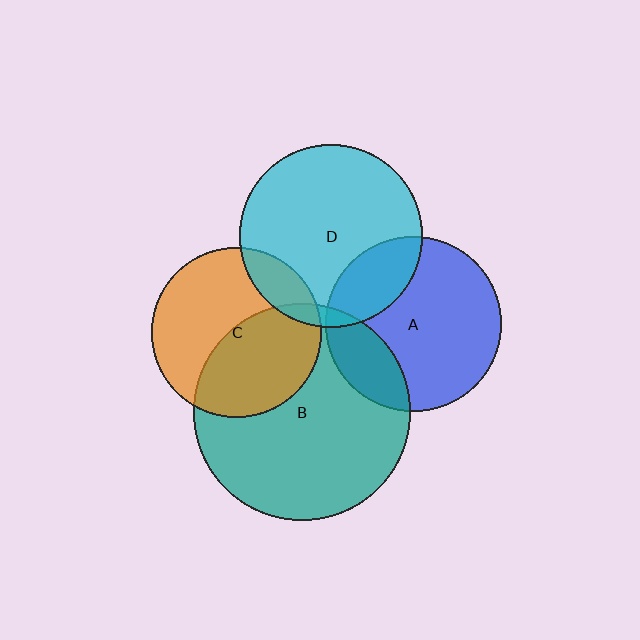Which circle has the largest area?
Circle B (teal).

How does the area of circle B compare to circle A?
Approximately 1.5 times.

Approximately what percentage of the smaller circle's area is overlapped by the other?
Approximately 5%.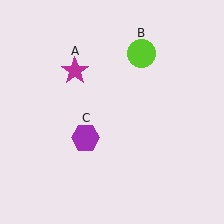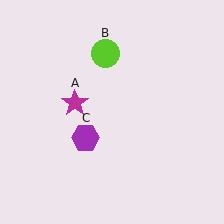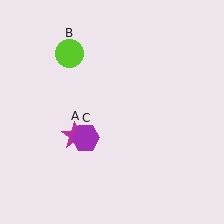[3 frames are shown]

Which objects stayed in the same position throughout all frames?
Purple hexagon (object C) remained stationary.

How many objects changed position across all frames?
2 objects changed position: magenta star (object A), lime circle (object B).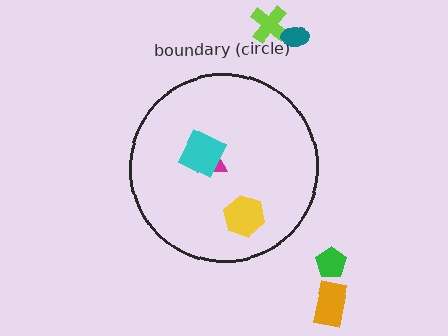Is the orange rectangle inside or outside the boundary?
Outside.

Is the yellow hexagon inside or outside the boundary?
Inside.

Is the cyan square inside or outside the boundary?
Inside.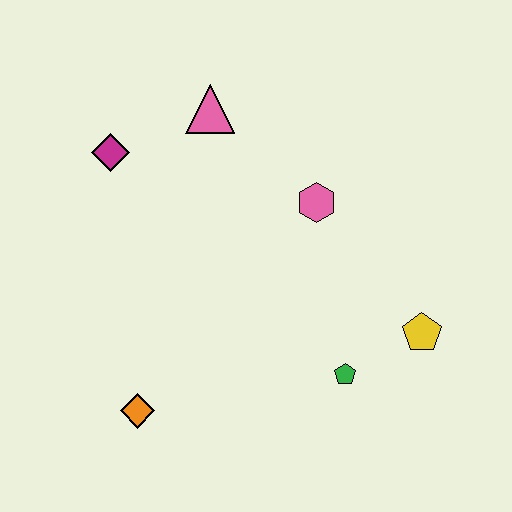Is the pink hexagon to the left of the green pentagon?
Yes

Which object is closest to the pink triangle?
The magenta diamond is closest to the pink triangle.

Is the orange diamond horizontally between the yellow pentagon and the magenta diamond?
Yes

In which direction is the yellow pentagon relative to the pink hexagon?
The yellow pentagon is below the pink hexagon.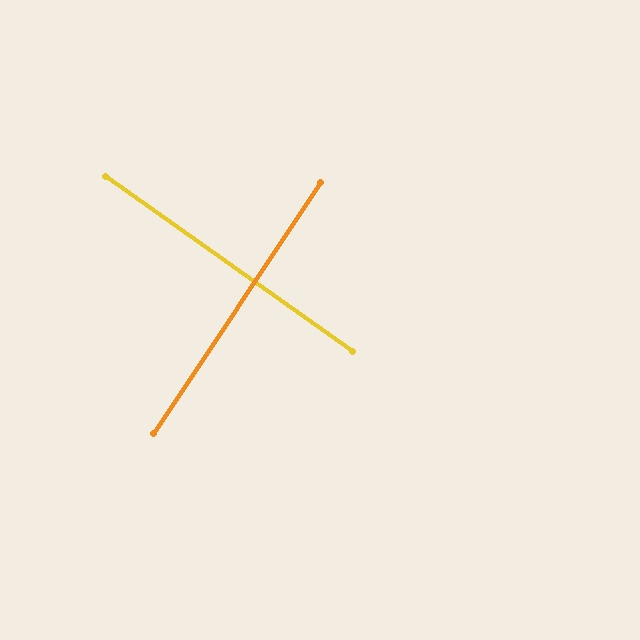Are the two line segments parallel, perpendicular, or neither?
Perpendicular — they meet at approximately 88°.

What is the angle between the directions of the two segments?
Approximately 88 degrees.